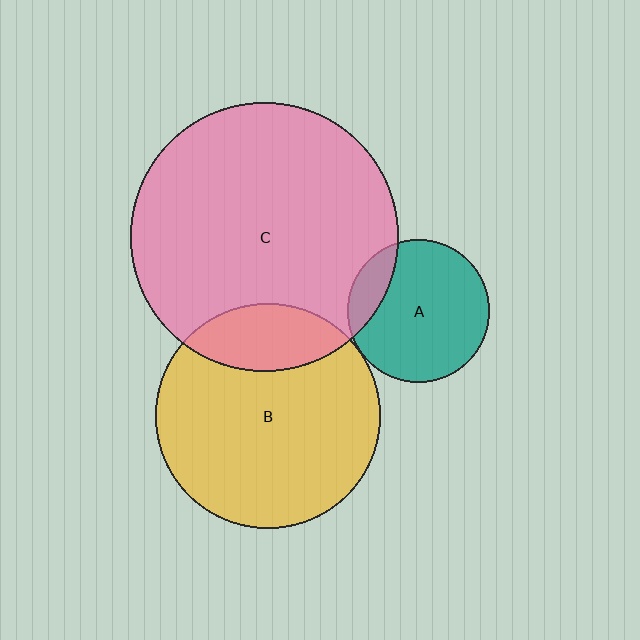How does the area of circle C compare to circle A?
Approximately 3.6 times.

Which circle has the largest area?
Circle C (pink).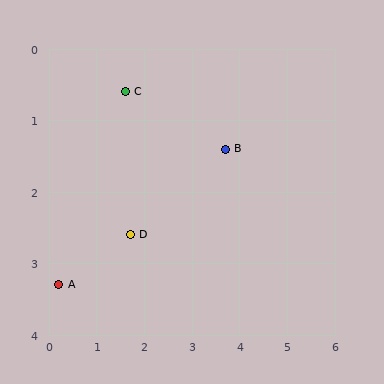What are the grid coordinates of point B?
Point B is at approximately (3.7, 1.4).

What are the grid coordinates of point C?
Point C is at approximately (1.6, 0.6).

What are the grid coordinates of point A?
Point A is at approximately (0.2, 3.3).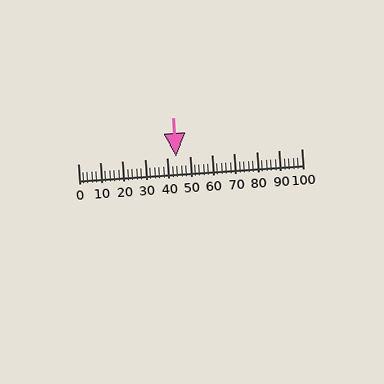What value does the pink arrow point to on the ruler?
The pink arrow points to approximately 44.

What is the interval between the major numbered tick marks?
The major tick marks are spaced 10 units apart.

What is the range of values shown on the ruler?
The ruler shows values from 0 to 100.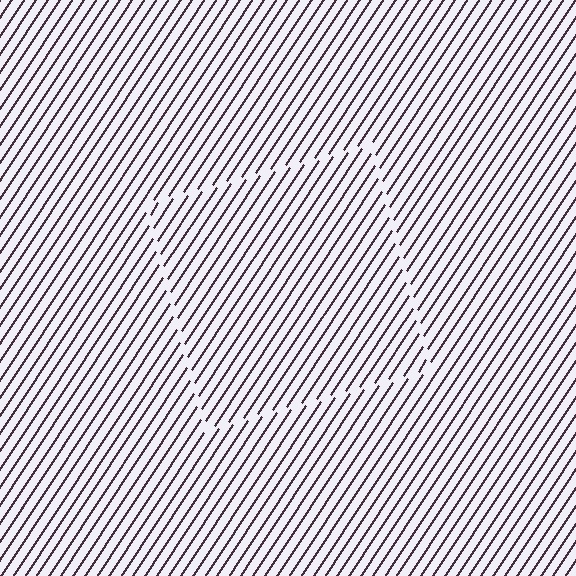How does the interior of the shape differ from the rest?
The interior of the shape contains the same grating, shifted by half a period — the contour is defined by the phase discontinuity where line-ends from the inner and outer gratings abut.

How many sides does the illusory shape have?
4 sides — the line-ends trace a square.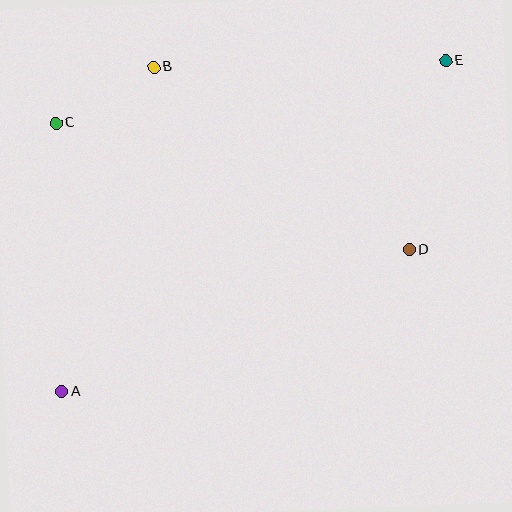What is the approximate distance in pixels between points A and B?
The distance between A and B is approximately 337 pixels.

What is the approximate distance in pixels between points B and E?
The distance between B and E is approximately 292 pixels.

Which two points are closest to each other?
Points B and C are closest to each other.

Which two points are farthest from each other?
Points A and E are farthest from each other.